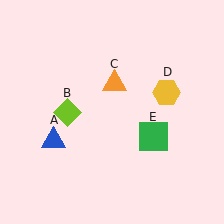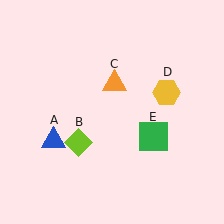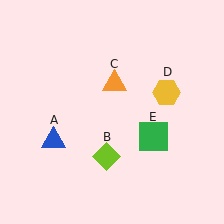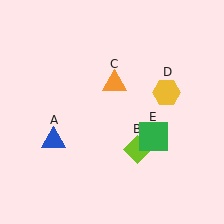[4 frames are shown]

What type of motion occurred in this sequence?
The lime diamond (object B) rotated counterclockwise around the center of the scene.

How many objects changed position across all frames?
1 object changed position: lime diamond (object B).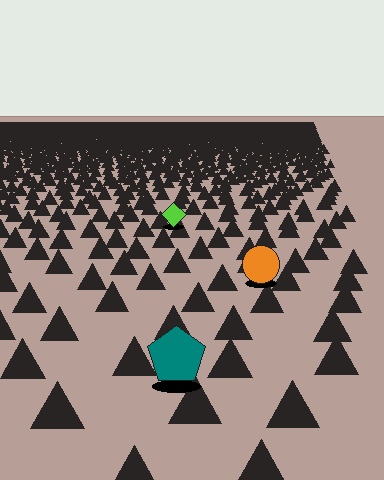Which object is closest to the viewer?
The teal pentagon is closest. The texture marks near it are larger and more spread out.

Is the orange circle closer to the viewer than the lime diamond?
Yes. The orange circle is closer — you can tell from the texture gradient: the ground texture is coarser near it.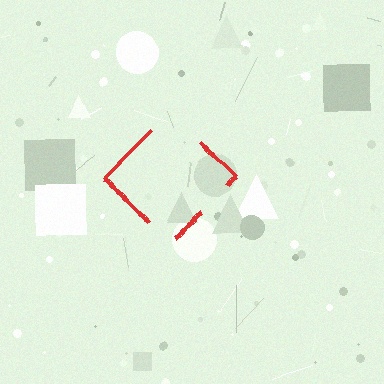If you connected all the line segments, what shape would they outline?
They would outline a diamond.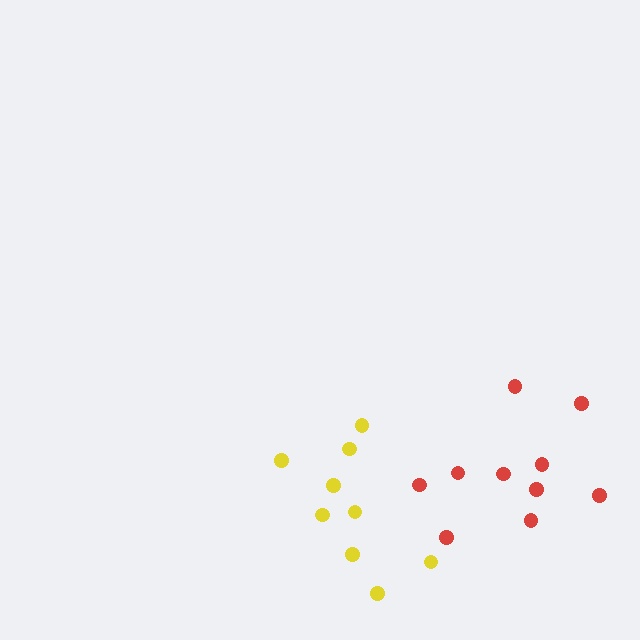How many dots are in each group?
Group 1: 10 dots, Group 2: 9 dots (19 total).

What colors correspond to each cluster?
The clusters are colored: red, yellow.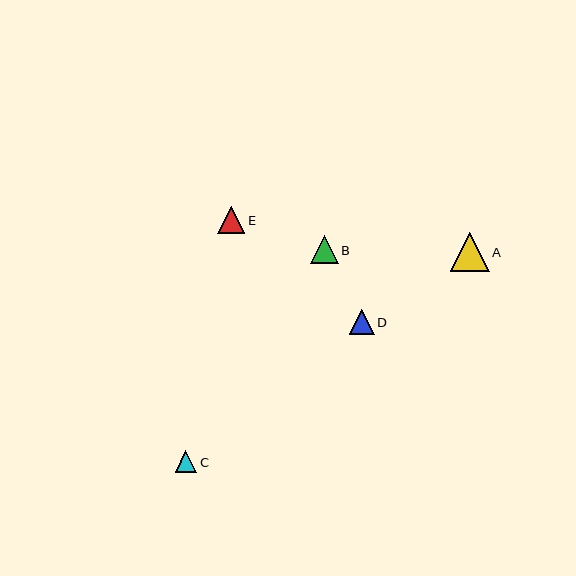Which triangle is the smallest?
Triangle C is the smallest with a size of approximately 21 pixels.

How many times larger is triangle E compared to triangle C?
Triangle E is approximately 1.3 times the size of triangle C.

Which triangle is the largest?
Triangle A is the largest with a size of approximately 39 pixels.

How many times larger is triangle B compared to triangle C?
Triangle B is approximately 1.3 times the size of triangle C.